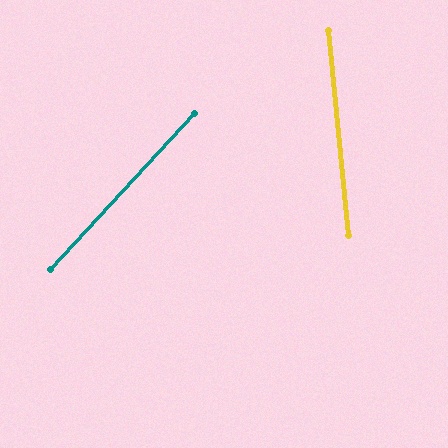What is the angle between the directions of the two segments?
Approximately 48 degrees.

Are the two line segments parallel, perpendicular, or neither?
Neither parallel nor perpendicular — they differ by about 48°.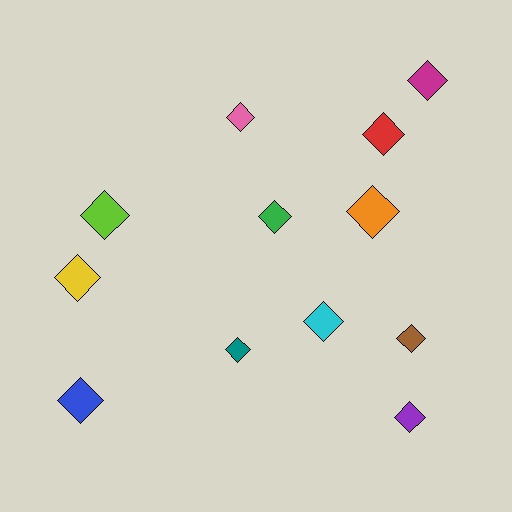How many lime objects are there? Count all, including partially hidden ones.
There is 1 lime object.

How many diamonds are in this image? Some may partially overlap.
There are 12 diamonds.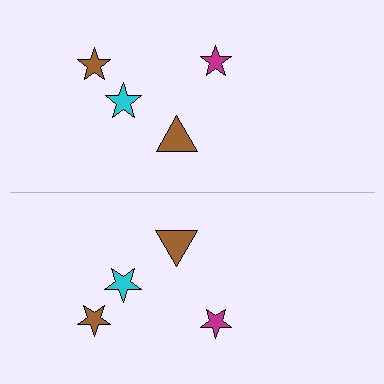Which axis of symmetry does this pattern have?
The pattern has a horizontal axis of symmetry running through the center of the image.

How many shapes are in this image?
There are 8 shapes in this image.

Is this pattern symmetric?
Yes, this pattern has bilateral (reflection) symmetry.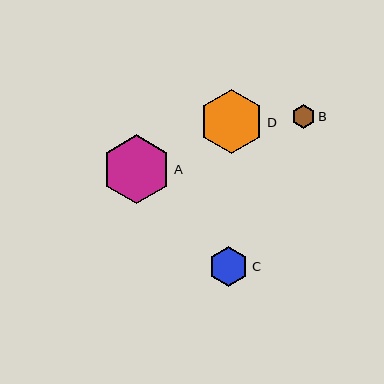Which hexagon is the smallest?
Hexagon B is the smallest with a size of approximately 24 pixels.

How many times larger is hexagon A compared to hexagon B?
Hexagon A is approximately 2.9 times the size of hexagon B.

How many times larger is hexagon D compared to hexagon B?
Hexagon D is approximately 2.7 times the size of hexagon B.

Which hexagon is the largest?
Hexagon A is the largest with a size of approximately 69 pixels.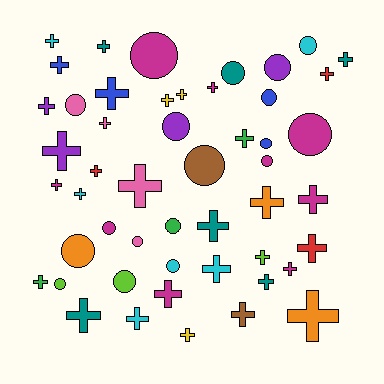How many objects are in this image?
There are 50 objects.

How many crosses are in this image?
There are 32 crosses.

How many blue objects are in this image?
There are 4 blue objects.